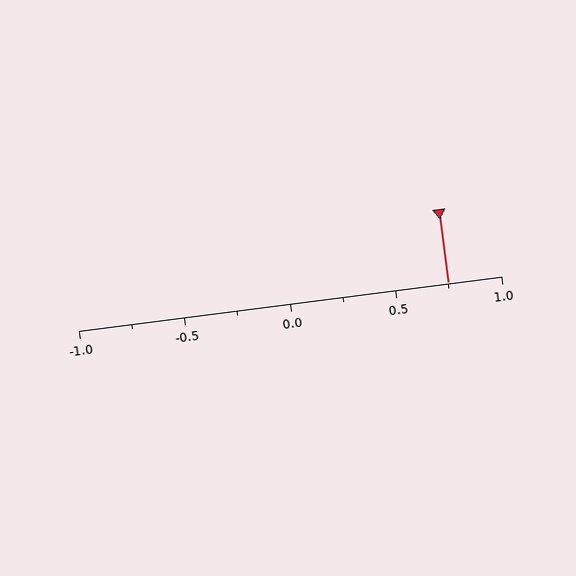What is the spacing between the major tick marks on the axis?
The major ticks are spaced 0.5 apart.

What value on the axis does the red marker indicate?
The marker indicates approximately 0.75.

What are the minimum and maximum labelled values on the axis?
The axis runs from -1.0 to 1.0.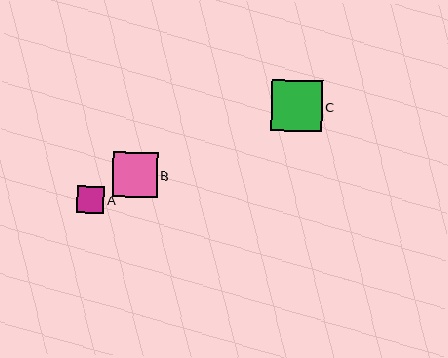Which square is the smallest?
Square A is the smallest with a size of approximately 28 pixels.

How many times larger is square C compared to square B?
Square C is approximately 1.1 times the size of square B.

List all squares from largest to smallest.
From largest to smallest: C, B, A.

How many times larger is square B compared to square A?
Square B is approximately 1.6 times the size of square A.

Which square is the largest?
Square C is the largest with a size of approximately 51 pixels.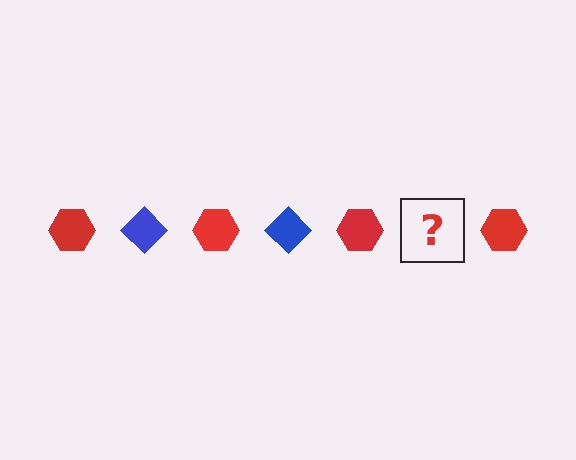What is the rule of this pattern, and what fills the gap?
The rule is that the pattern alternates between red hexagon and blue diamond. The gap should be filled with a blue diamond.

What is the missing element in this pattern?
The missing element is a blue diamond.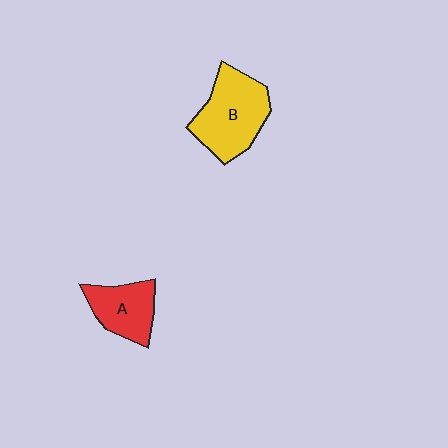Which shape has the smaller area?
Shape A (red).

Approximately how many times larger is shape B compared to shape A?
Approximately 1.5 times.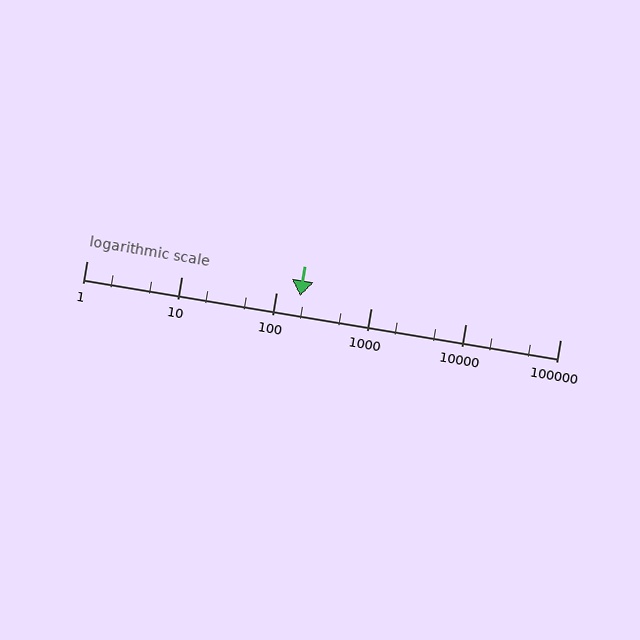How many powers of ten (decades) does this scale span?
The scale spans 5 decades, from 1 to 100000.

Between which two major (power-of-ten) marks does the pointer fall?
The pointer is between 100 and 1000.